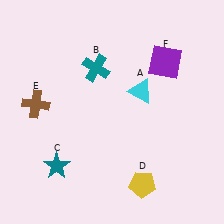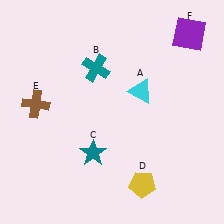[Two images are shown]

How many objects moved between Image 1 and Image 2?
2 objects moved between the two images.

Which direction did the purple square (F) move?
The purple square (F) moved up.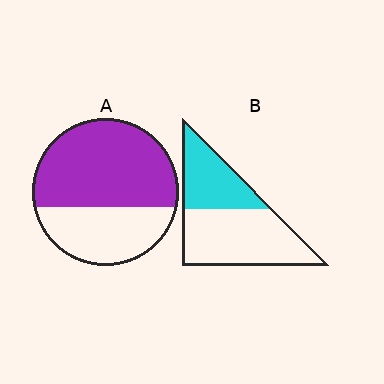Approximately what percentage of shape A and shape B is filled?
A is approximately 65% and B is approximately 40%.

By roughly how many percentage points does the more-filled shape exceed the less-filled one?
By roughly 25 percentage points (A over B).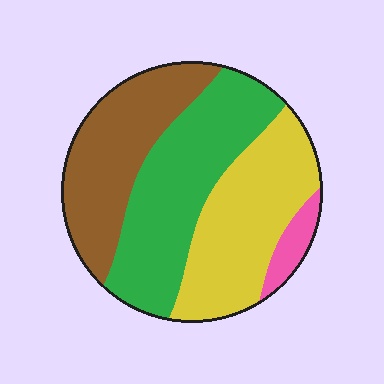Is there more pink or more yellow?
Yellow.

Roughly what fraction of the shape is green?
Green covers about 35% of the shape.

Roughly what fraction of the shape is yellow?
Yellow covers roughly 30% of the shape.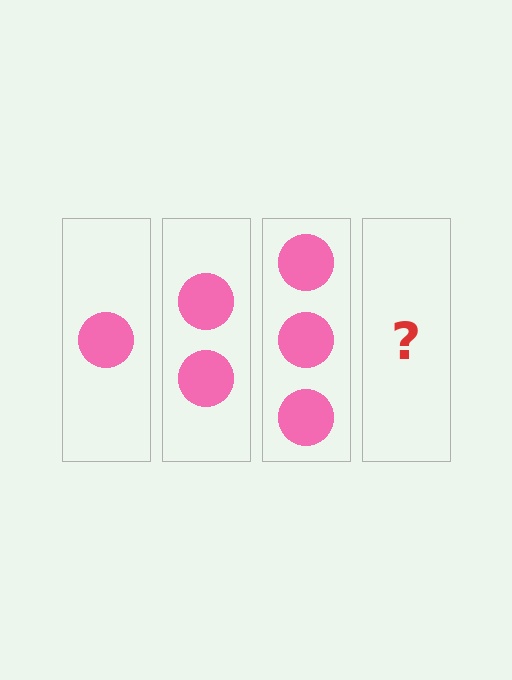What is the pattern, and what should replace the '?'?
The pattern is that each step adds one more circle. The '?' should be 4 circles.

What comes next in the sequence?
The next element should be 4 circles.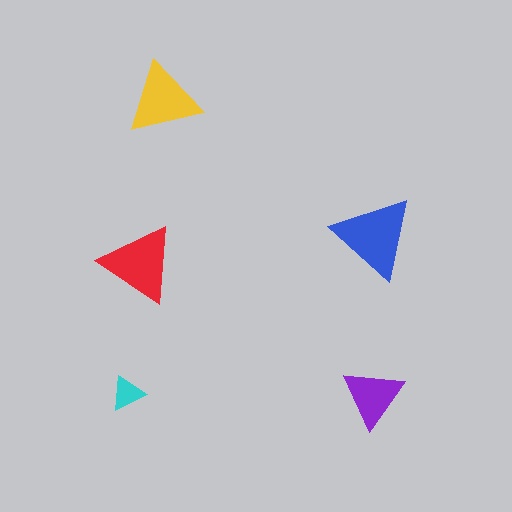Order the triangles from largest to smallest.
the blue one, the red one, the yellow one, the purple one, the cyan one.